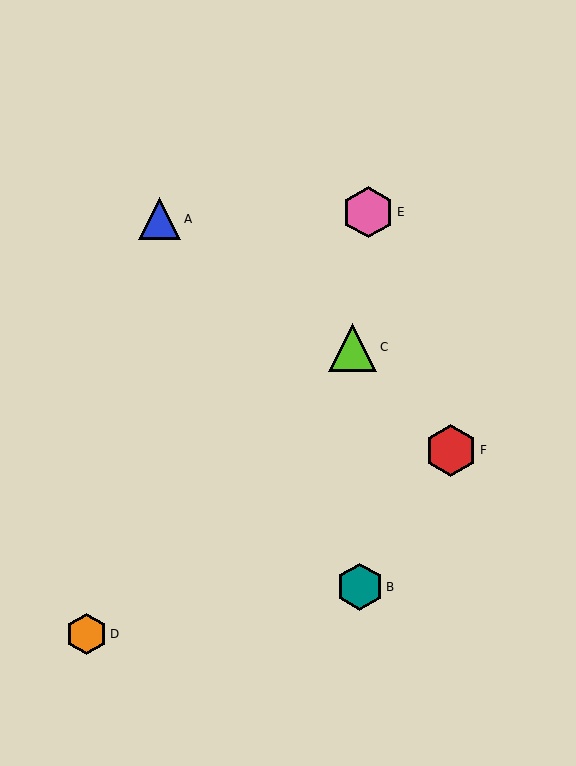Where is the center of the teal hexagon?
The center of the teal hexagon is at (360, 587).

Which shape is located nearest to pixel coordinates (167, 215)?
The blue triangle (labeled A) at (160, 219) is nearest to that location.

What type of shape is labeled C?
Shape C is a lime triangle.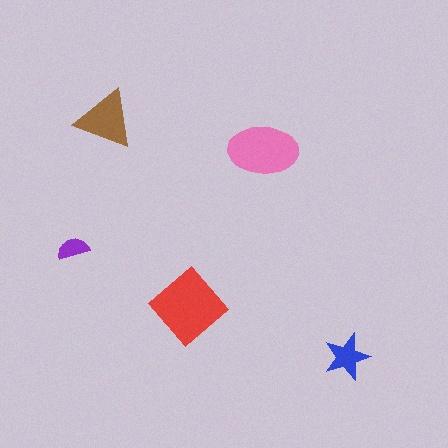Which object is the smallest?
The purple semicircle.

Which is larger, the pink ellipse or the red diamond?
The red diamond.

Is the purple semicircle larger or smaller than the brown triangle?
Smaller.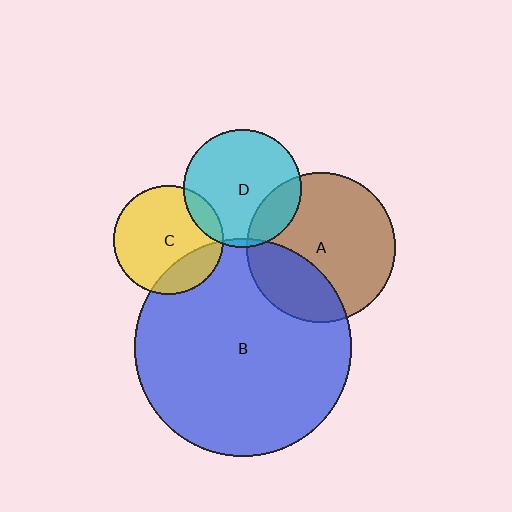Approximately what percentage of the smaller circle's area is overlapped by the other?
Approximately 10%.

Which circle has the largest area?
Circle B (blue).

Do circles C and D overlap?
Yes.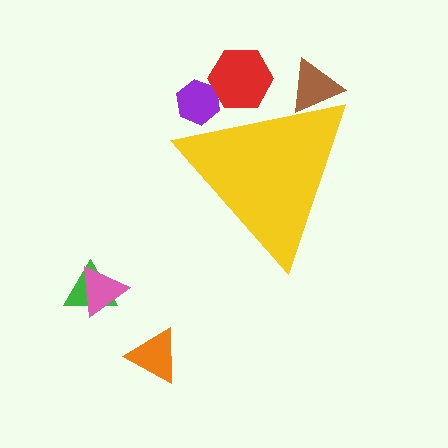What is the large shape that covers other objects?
A yellow triangle.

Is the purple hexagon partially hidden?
Yes, the purple hexagon is partially hidden behind the yellow triangle.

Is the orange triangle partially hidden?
No, the orange triangle is fully visible.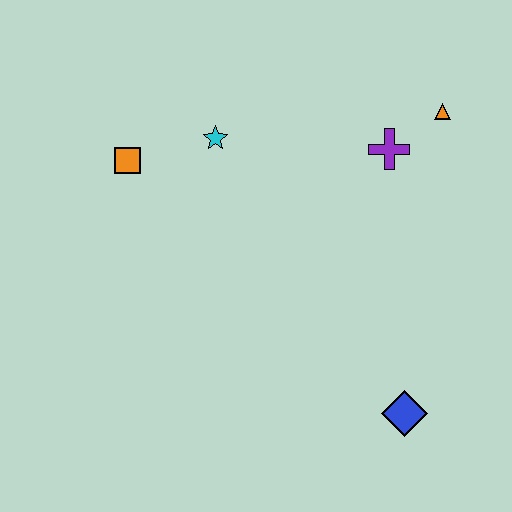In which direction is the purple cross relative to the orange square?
The purple cross is to the right of the orange square.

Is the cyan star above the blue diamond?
Yes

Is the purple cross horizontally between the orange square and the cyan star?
No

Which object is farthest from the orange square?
The blue diamond is farthest from the orange square.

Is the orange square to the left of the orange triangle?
Yes